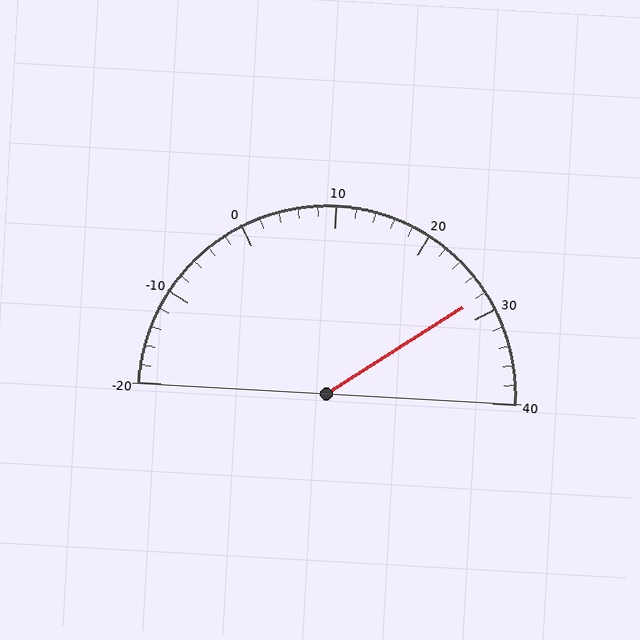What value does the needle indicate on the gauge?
The needle indicates approximately 28.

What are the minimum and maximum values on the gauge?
The gauge ranges from -20 to 40.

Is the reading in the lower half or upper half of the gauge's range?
The reading is in the upper half of the range (-20 to 40).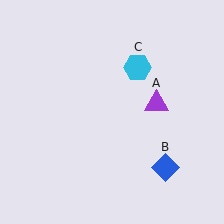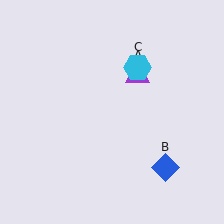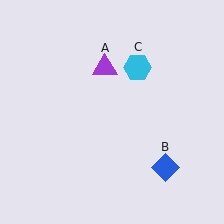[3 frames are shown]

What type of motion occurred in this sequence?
The purple triangle (object A) rotated counterclockwise around the center of the scene.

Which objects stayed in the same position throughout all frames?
Blue diamond (object B) and cyan hexagon (object C) remained stationary.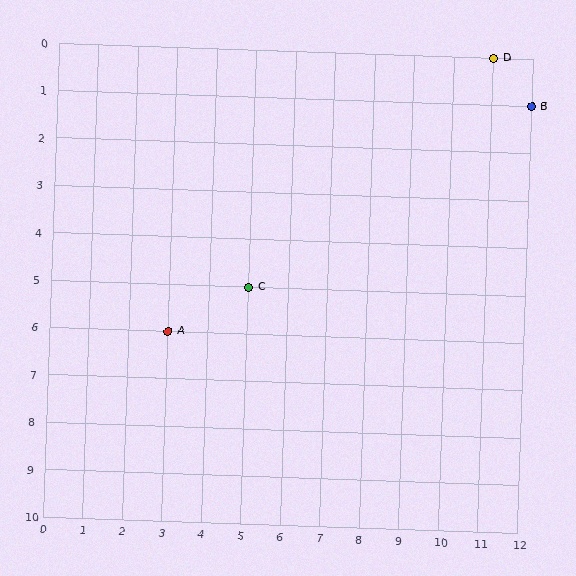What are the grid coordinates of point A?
Point A is at grid coordinates (3, 6).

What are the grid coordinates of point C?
Point C is at grid coordinates (5, 5).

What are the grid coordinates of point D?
Point D is at grid coordinates (11, 0).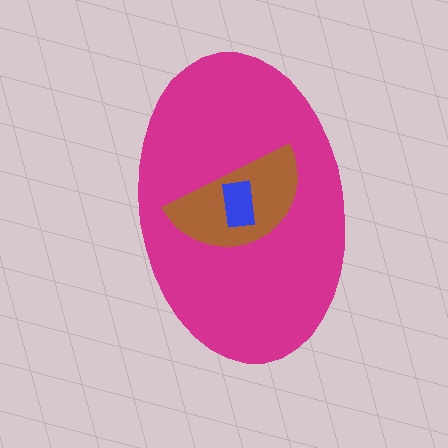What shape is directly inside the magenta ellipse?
The brown semicircle.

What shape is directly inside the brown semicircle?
The blue rectangle.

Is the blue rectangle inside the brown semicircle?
Yes.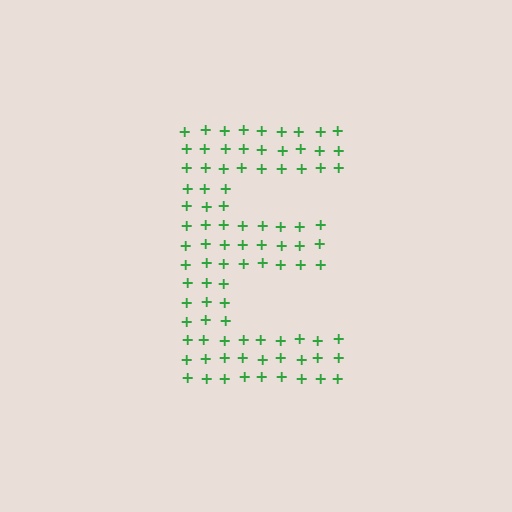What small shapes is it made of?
It is made of small plus signs.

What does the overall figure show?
The overall figure shows the letter E.